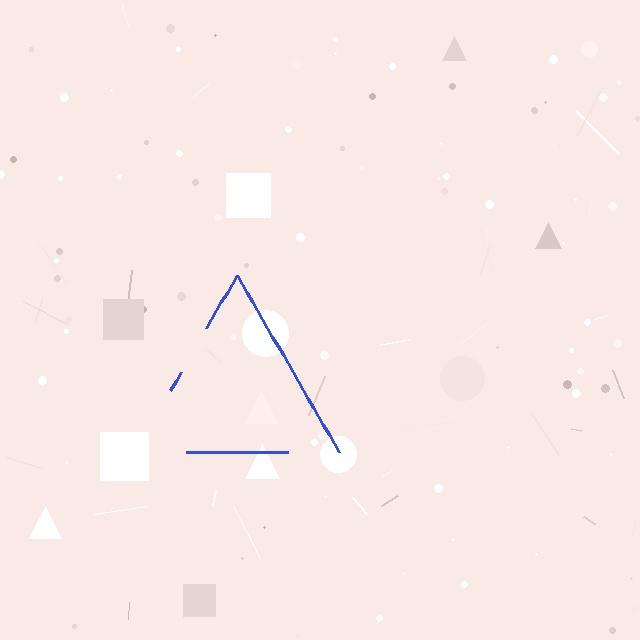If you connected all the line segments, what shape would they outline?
They would outline a triangle.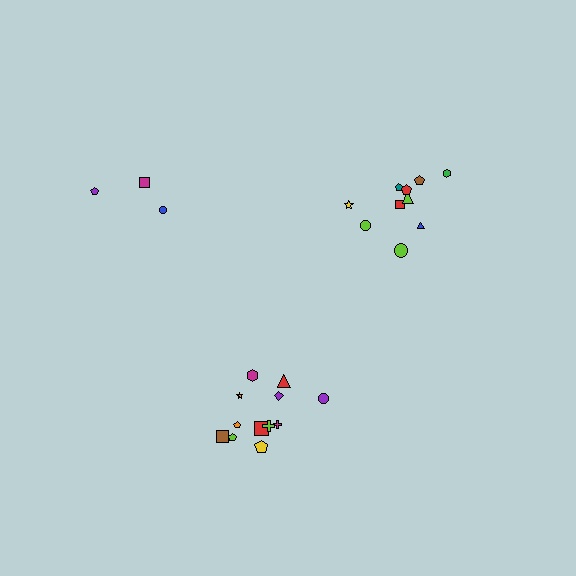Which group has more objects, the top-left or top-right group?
The top-right group.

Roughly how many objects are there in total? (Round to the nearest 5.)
Roughly 25 objects in total.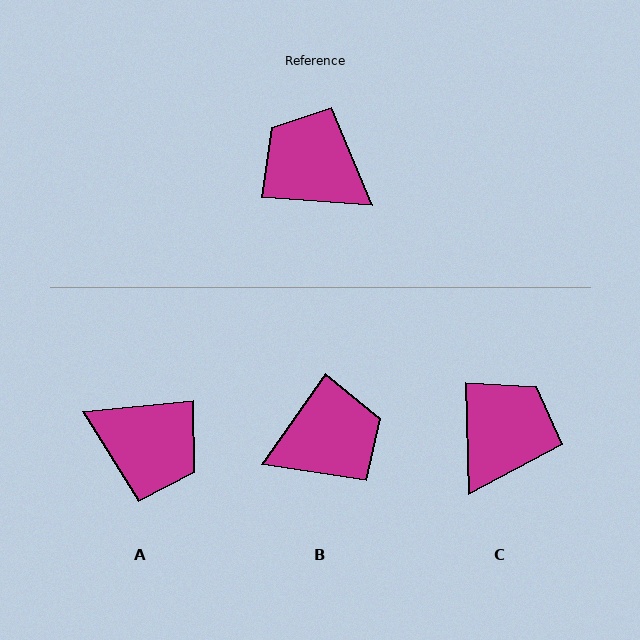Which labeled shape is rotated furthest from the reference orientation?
A, about 171 degrees away.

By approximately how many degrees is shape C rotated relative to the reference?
Approximately 84 degrees clockwise.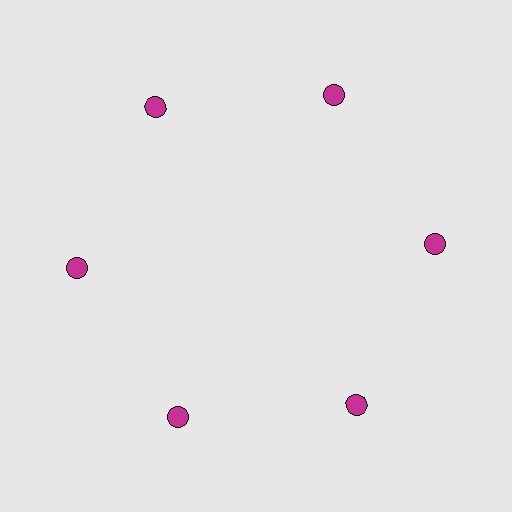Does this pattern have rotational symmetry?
Yes, this pattern has 6-fold rotational symmetry. It looks the same after rotating 60 degrees around the center.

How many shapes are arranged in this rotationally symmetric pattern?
There are 6 shapes, arranged in 6 groups of 1.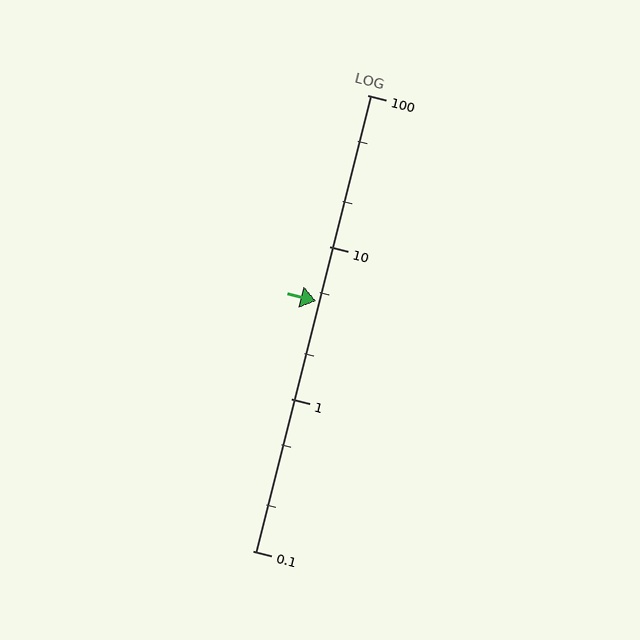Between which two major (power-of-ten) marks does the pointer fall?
The pointer is between 1 and 10.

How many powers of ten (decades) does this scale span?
The scale spans 3 decades, from 0.1 to 100.